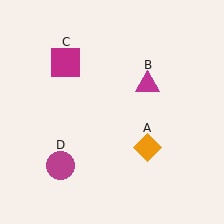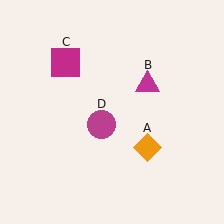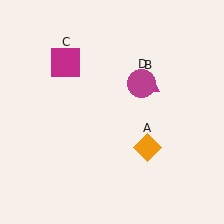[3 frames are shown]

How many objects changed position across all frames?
1 object changed position: magenta circle (object D).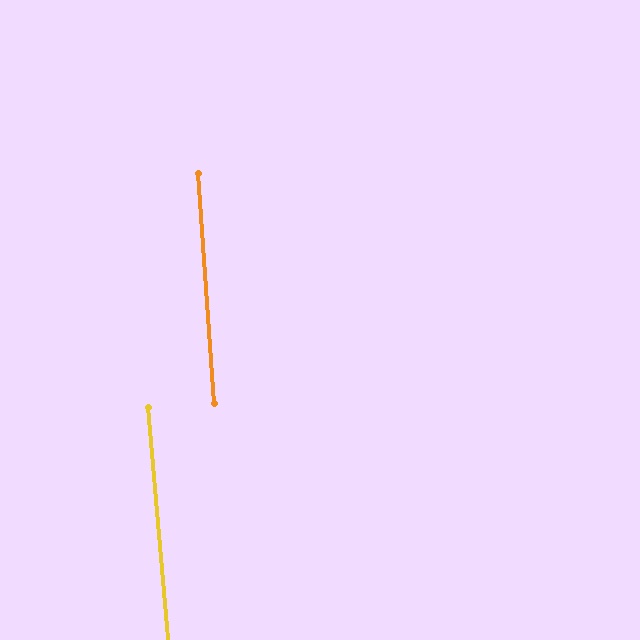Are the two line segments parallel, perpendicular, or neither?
Parallel — their directions differ by only 0.7°.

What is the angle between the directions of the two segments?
Approximately 1 degree.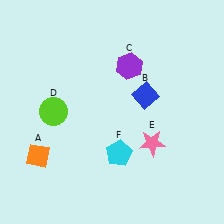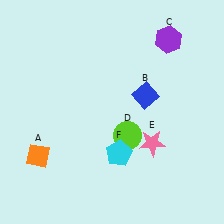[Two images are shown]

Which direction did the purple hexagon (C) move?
The purple hexagon (C) moved right.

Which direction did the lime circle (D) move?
The lime circle (D) moved right.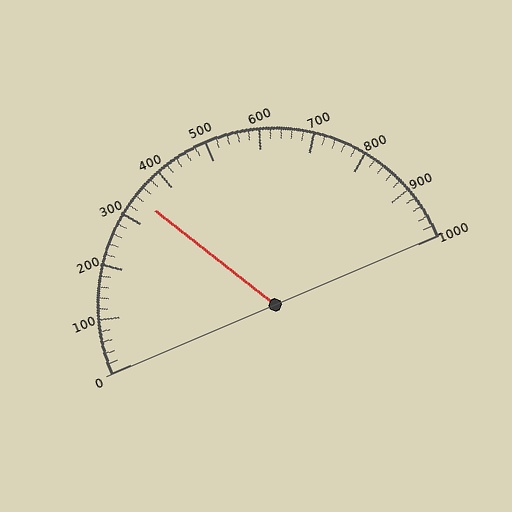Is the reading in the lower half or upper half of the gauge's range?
The reading is in the lower half of the range (0 to 1000).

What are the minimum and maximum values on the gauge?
The gauge ranges from 0 to 1000.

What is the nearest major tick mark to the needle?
The nearest major tick mark is 300.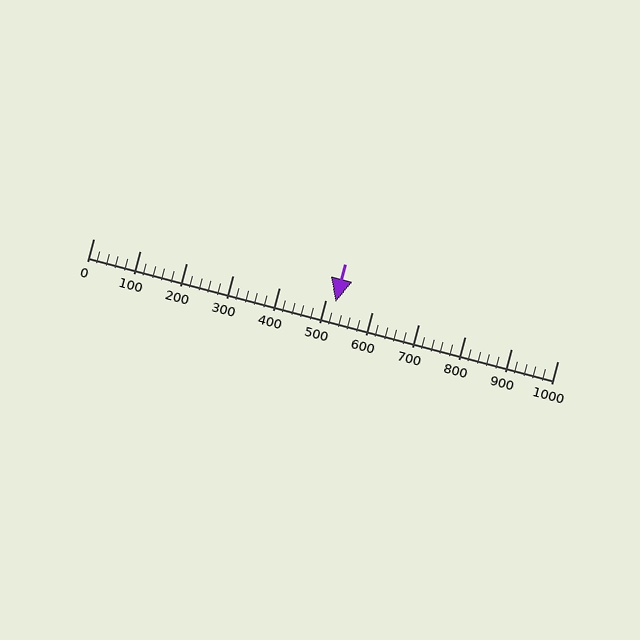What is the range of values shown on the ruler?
The ruler shows values from 0 to 1000.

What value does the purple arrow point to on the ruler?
The purple arrow points to approximately 523.